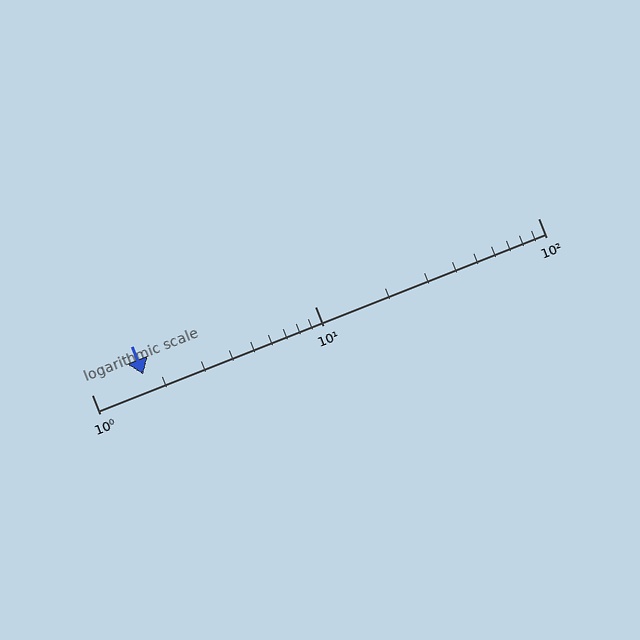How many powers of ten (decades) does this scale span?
The scale spans 2 decades, from 1 to 100.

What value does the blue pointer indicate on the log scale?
The pointer indicates approximately 1.7.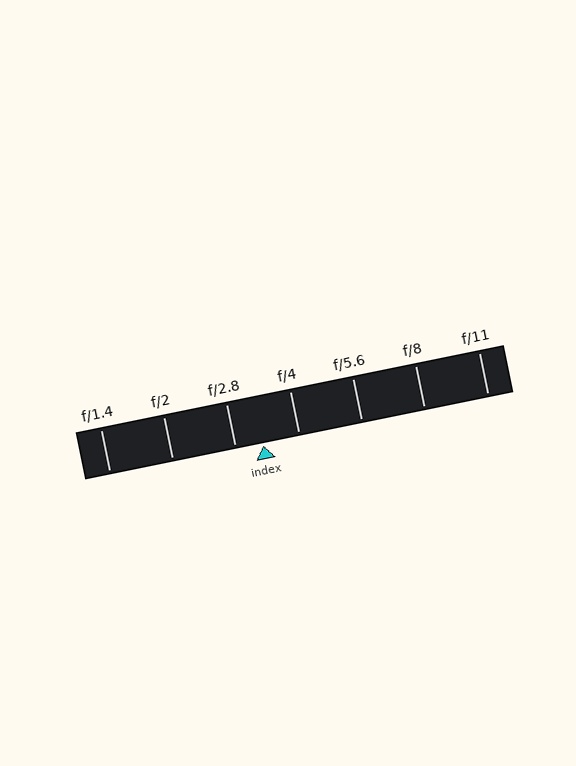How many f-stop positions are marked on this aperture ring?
There are 7 f-stop positions marked.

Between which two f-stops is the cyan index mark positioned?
The index mark is between f/2.8 and f/4.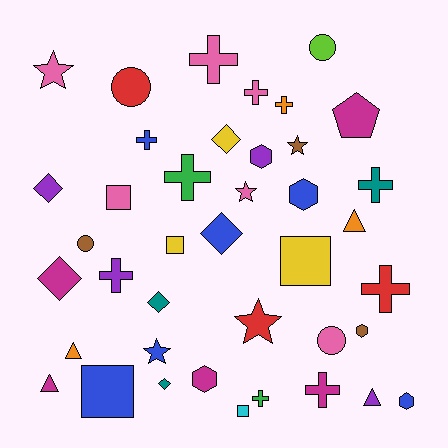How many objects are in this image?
There are 40 objects.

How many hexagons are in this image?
There are 5 hexagons.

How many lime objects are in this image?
There is 1 lime object.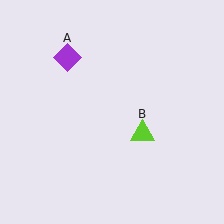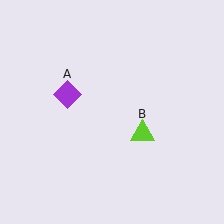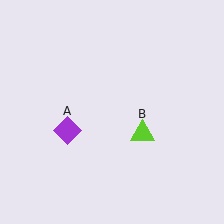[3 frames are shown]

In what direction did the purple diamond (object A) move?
The purple diamond (object A) moved down.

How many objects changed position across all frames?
1 object changed position: purple diamond (object A).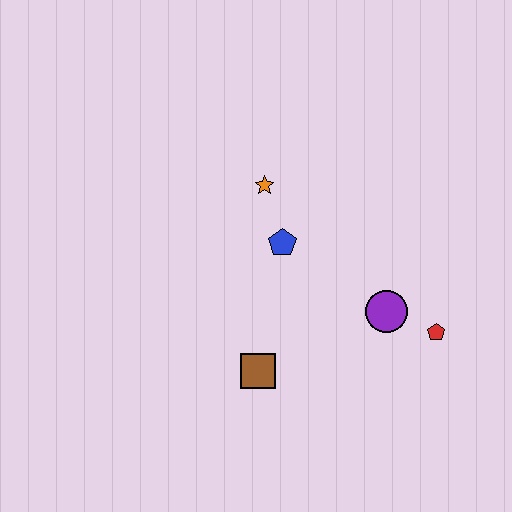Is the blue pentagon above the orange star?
No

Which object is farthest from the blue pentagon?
The red pentagon is farthest from the blue pentagon.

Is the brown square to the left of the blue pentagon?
Yes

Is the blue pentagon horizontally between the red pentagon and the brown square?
Yes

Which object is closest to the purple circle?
The red pentagon is closest to the purple circle.